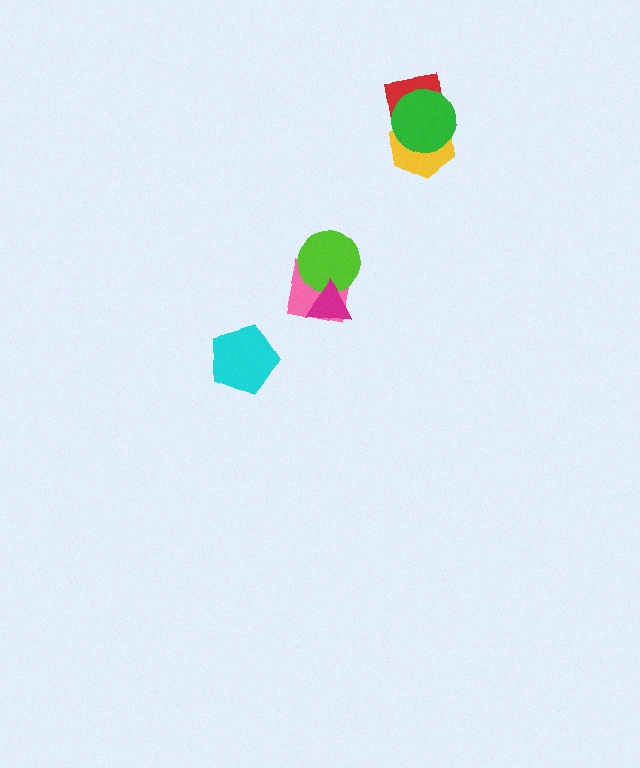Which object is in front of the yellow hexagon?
The green circle is in front of the yellow hexagon.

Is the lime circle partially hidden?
Yes, it is partially covered by another shape.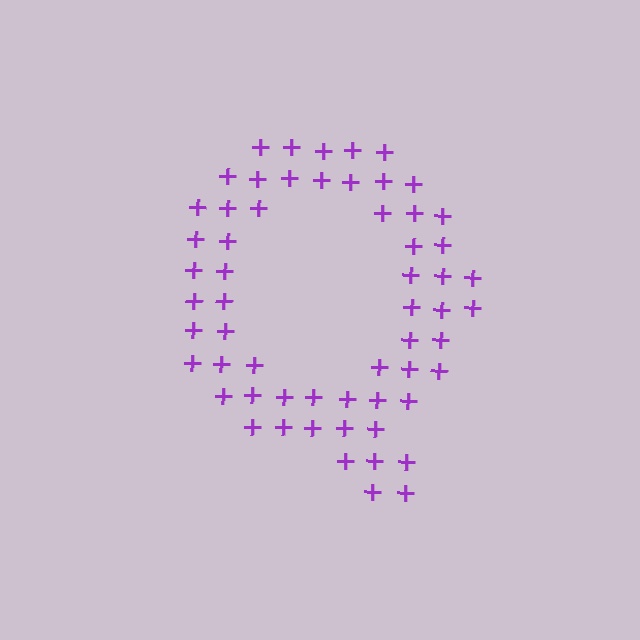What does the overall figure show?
The overall figure shows the letter Q.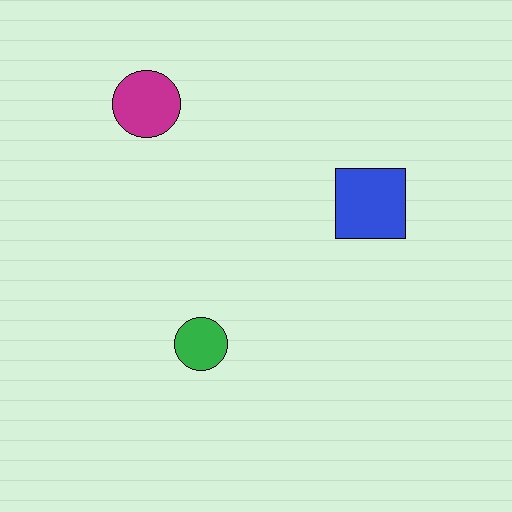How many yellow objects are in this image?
There are no yellow objects.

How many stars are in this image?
There are no stars.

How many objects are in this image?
There are 3 objects.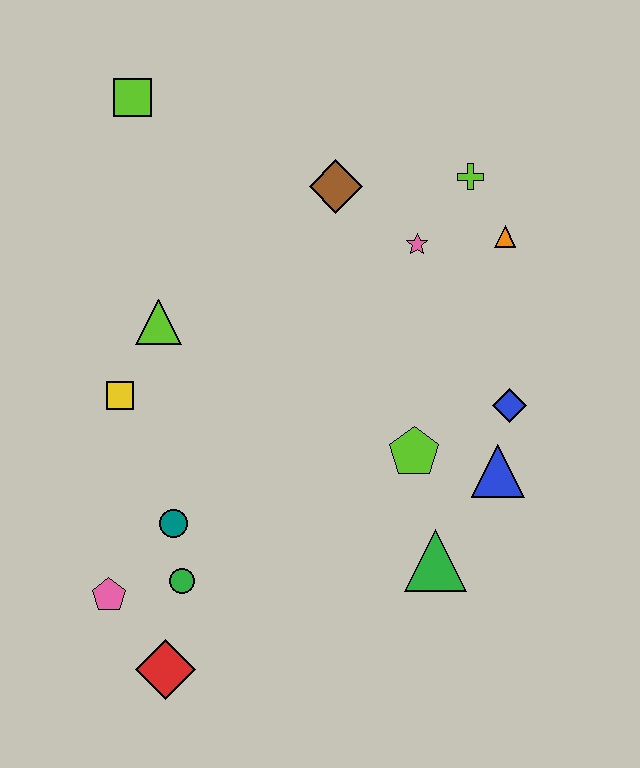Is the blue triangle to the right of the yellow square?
Yes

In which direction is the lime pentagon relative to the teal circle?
The lime pentagon is to the right of the teal circle.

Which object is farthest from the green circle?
The lime cross is farthest from the green circle.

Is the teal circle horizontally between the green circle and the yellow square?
Yes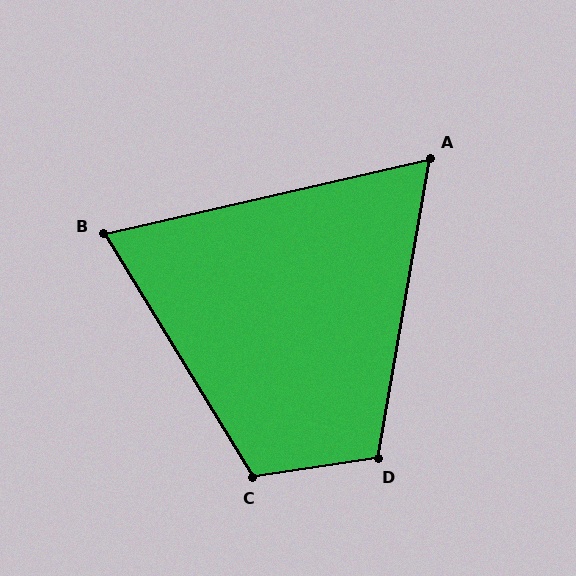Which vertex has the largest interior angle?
C, at approximately 113 degrees.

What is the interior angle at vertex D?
Approximately 109 degrees (obtuse).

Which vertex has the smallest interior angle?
A, at approximately 67 degrees.